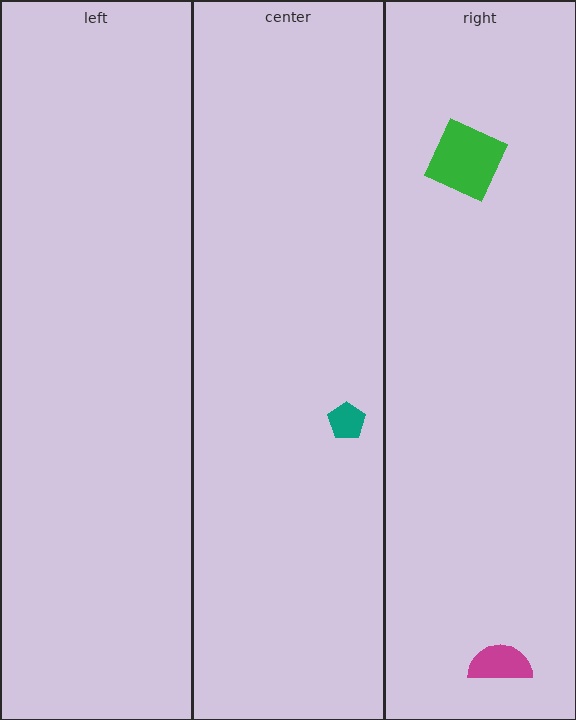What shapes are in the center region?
The teal pentagon.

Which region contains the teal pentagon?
The center region.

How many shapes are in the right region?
2.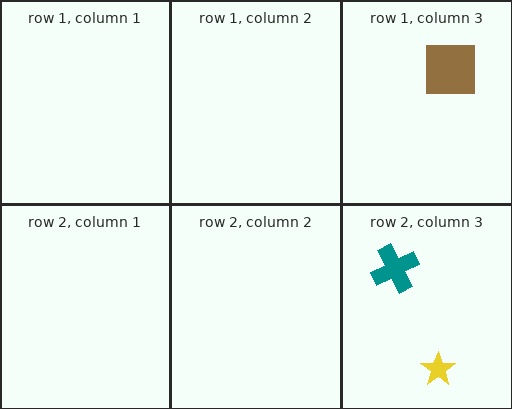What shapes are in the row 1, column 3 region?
The brown square.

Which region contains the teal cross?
The row 2, column 3 region.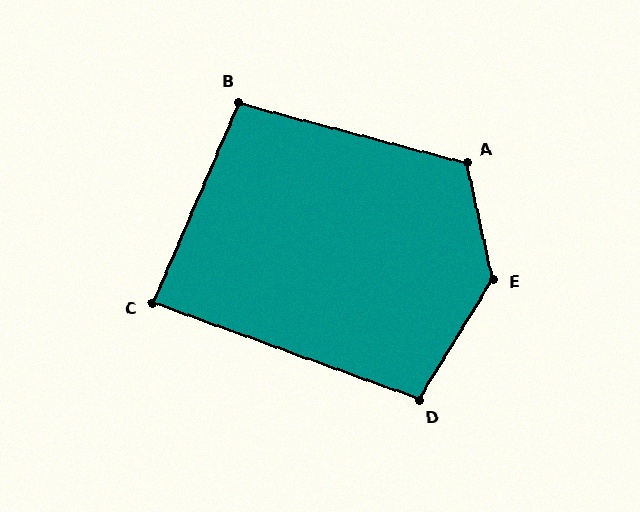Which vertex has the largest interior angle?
E, at approximately 136 degrees.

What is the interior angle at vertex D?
Approximately 102 degrees (obtuse).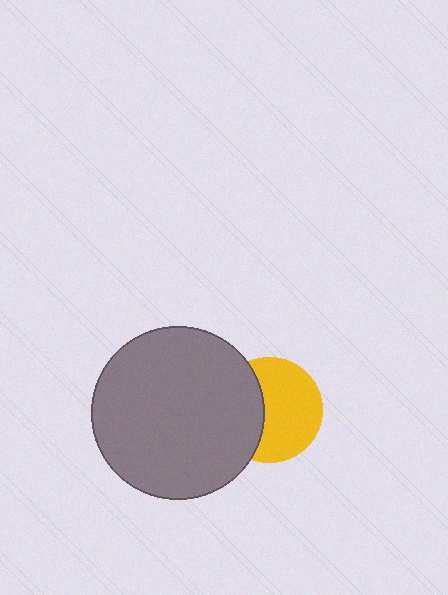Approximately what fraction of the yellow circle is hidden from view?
Roughly 38% of the yellow circle is hidden behind the gray circle.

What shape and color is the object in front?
The object in front is a gray circle.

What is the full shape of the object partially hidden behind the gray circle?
The partially hidden object is a yellow circle.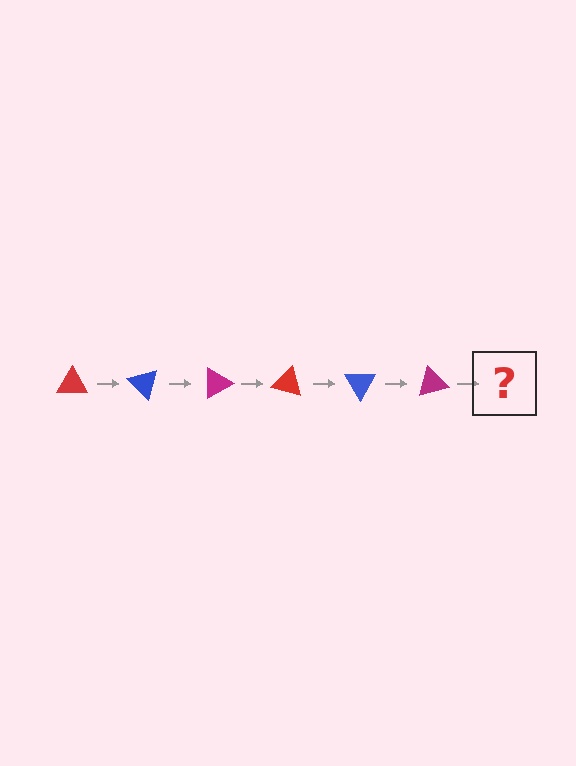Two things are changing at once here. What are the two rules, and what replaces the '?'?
The two rules are that it rotates 45 degrees each step and the color cycles through red, blue, and magenta. The '?' should be a red triangle, rotated 270 degrees from the start.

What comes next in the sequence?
The next element should be a red triangle, rotated 270 degrees from the start.